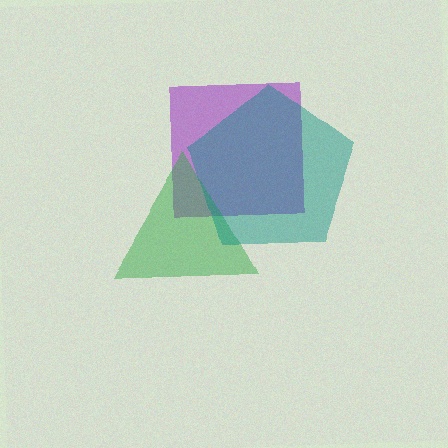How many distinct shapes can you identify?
There are 3 distinct shapes: a purple square, a green triangle, a teal pentagon.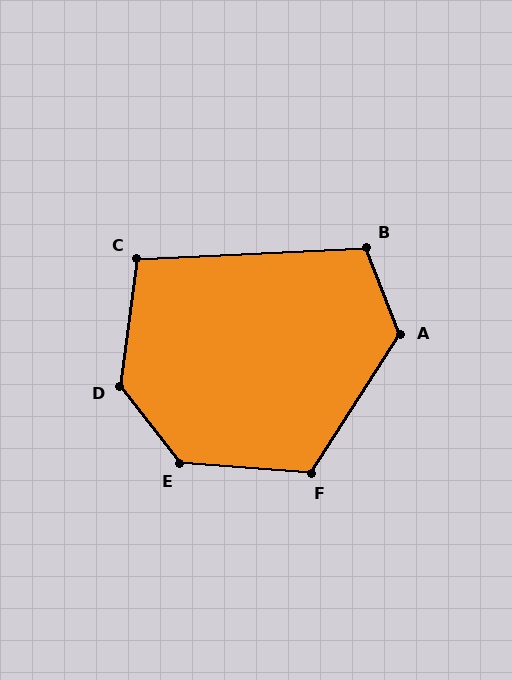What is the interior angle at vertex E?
Approximately 133 degrees (obtuse).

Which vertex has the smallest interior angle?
C, at approximately 101 degrees.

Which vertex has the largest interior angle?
D, at approximately 134 degrees.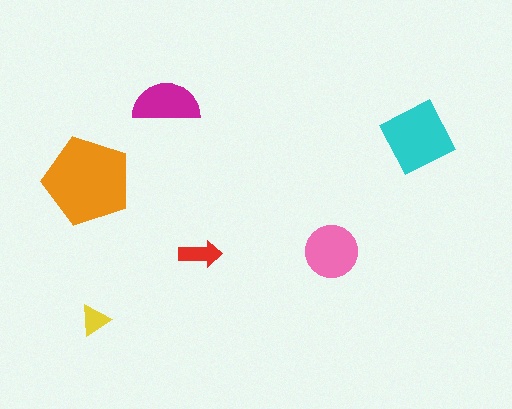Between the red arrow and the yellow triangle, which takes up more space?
The red arrow.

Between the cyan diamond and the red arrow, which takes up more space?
The cyan diamond.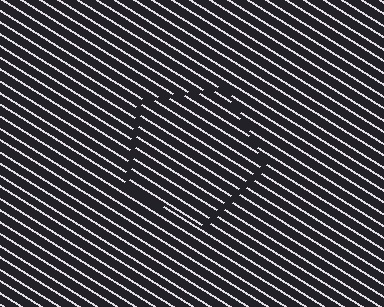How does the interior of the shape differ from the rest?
The interior of the shape contains the same grating, shifted by half a period — the contour is defined by the phase discontinuity where line-ends from the inner and outer gratings abut.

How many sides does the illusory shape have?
5 sides — the line-ends trace a pentagon.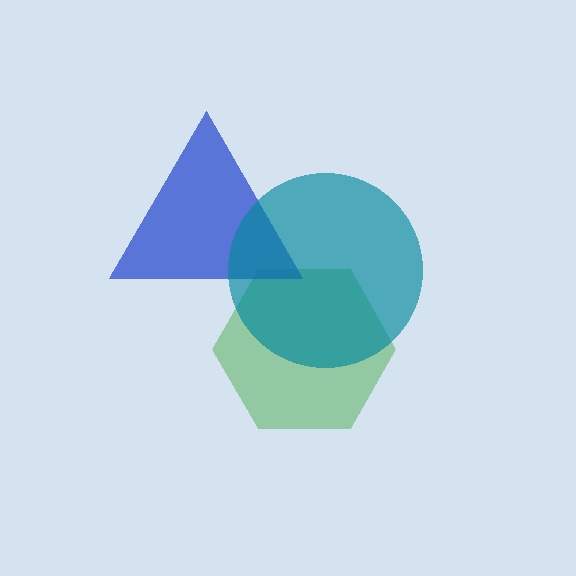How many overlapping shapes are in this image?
There are 3 overlapping shapes in the image.